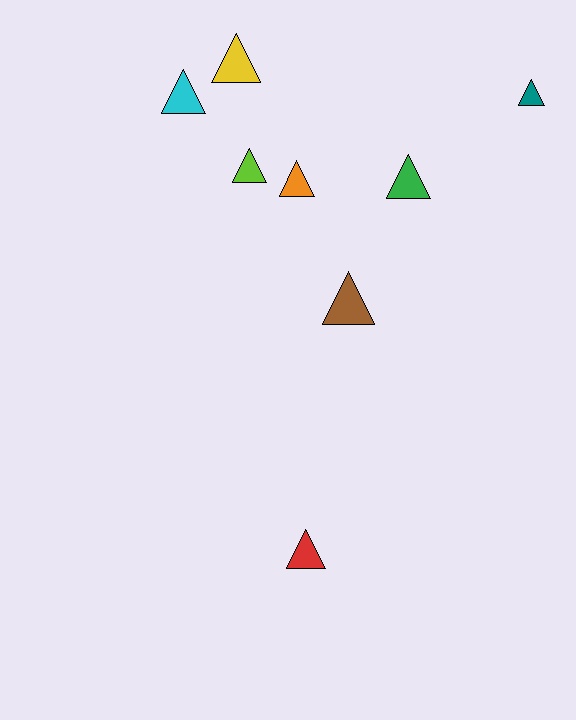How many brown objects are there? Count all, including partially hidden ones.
There is 1 brown object.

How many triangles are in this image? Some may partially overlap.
There are 8 triangles.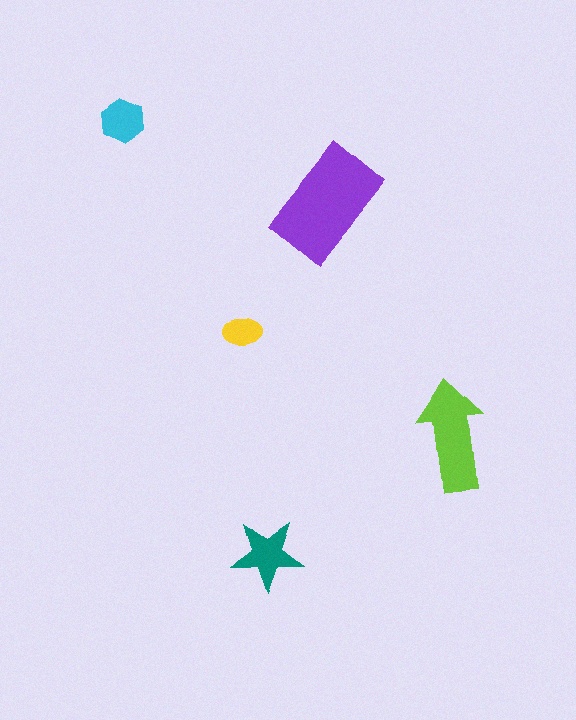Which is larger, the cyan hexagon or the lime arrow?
The lime arrow.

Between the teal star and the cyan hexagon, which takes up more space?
The teal star.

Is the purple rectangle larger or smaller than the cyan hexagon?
Larger.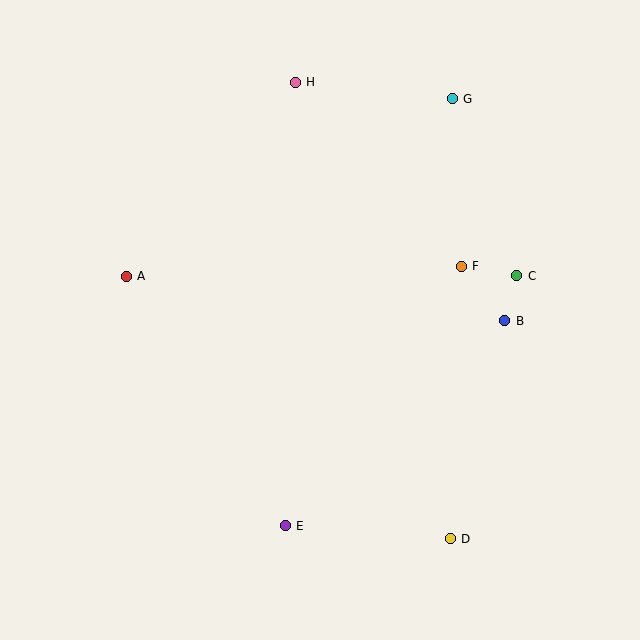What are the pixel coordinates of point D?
Point D is at (450, 539).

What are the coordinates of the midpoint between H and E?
The midpoint between H and E is at (290, 304).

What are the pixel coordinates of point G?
Point G is at (452, 99).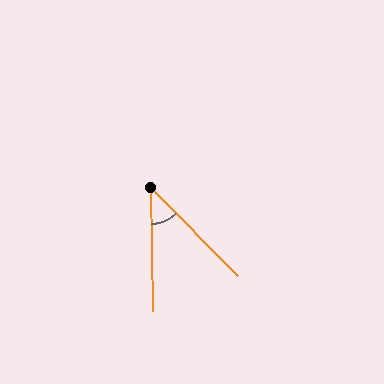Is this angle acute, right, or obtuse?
It is acute.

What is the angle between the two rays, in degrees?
Approximately 44 degrees.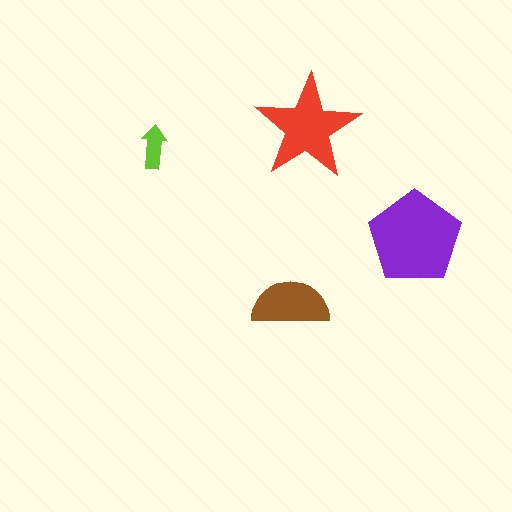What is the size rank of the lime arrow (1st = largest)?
4th.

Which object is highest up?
The red star is topmost.